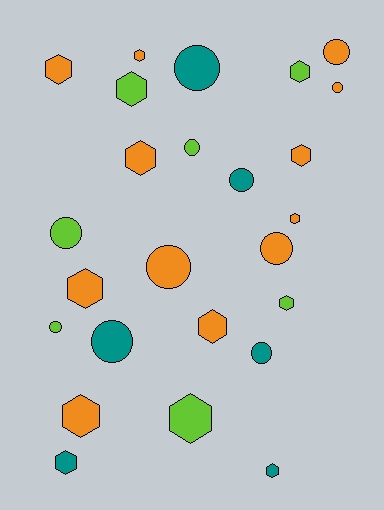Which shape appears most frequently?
Hexagon, with 14 objects.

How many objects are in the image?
There are 25 objects.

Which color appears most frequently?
Orange, with 12 objects.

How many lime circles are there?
There are 3 lime circles.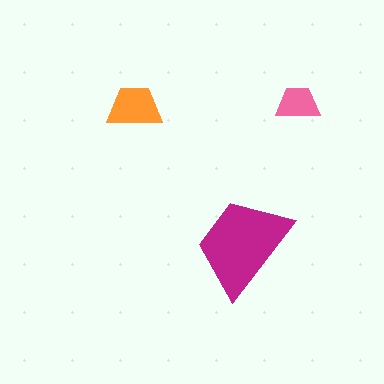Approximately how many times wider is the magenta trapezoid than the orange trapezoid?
About 2 times wider.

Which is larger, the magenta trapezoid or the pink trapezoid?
The magenta one.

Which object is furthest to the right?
The pink trapezoid is rightmost.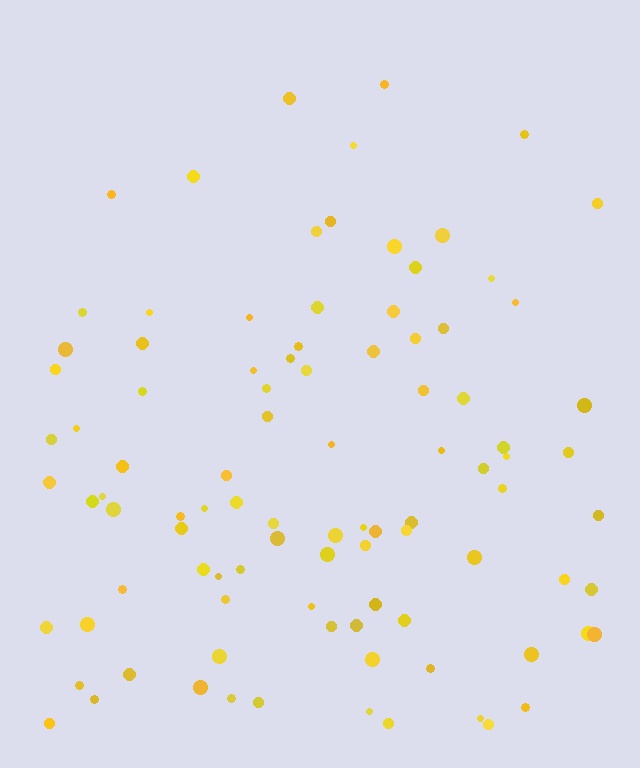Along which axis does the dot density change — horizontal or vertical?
Vertical.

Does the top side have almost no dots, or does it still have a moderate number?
Still a moderate number, just noticeably fewer than the bottom.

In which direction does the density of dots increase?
From top to bottom, with the bottom side densest.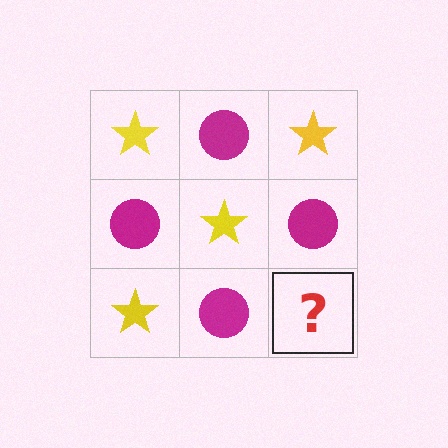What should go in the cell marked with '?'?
The missing cell should contain a yellow star.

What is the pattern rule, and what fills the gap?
The rule is that it alternates yellow star and magenta circle in a checkerboard pattern. The gap should be filled with a yellow star.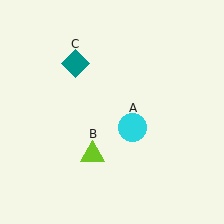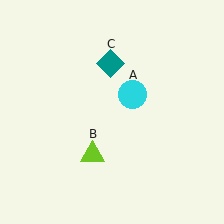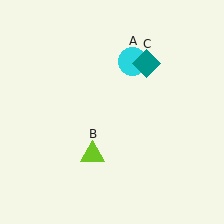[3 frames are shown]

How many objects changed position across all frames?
2 objects changed position: cyan circle (object A), teal diamond (object C).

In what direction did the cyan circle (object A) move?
The cyan circle (object A) moved up.